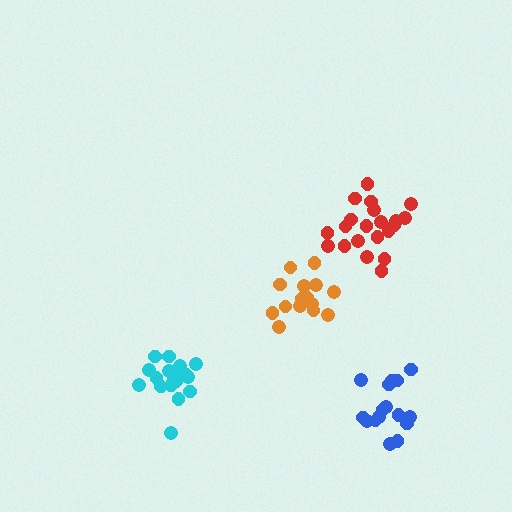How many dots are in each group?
Group 1: 18 dots, Group 2: 15 dots, Group 3: 21 dots, Group 4: 16 dots (70 total).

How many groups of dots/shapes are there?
There are 4 groups.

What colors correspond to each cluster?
The clusters are colored: cyan, orange, red, blue.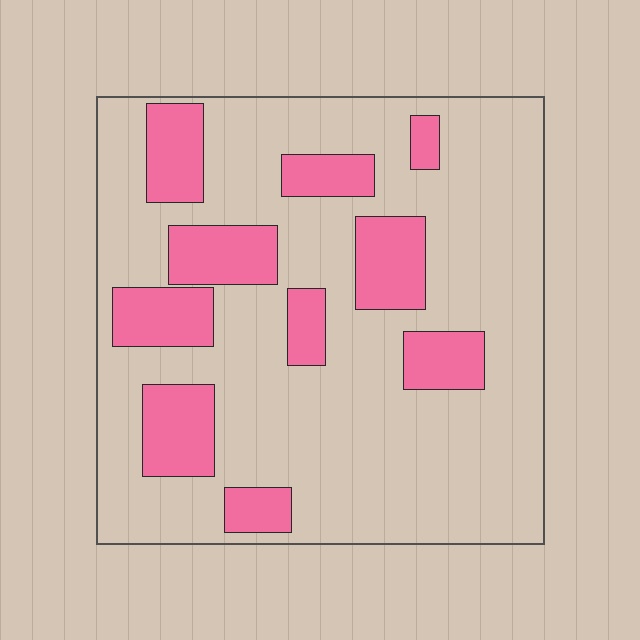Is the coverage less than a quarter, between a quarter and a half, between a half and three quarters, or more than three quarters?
Less than a quarter.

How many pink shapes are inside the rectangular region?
10.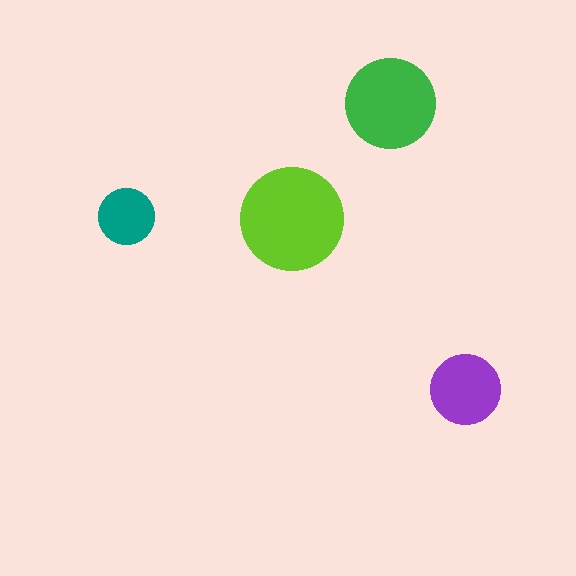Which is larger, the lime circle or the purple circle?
The lime one.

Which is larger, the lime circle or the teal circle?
The lime one.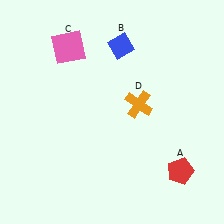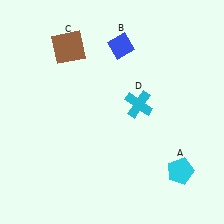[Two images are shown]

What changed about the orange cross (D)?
In Image 1, D is orange. In Image 2, it changed to cyan.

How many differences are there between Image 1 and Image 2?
There are 3 differences between the two images.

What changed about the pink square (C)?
In Image 1, C is pink. In Image 2, it changed to brown.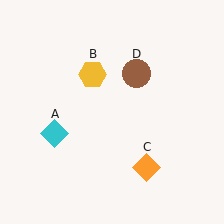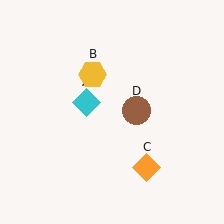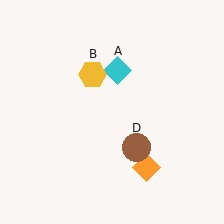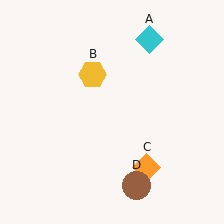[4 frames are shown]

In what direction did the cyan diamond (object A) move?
The cyan diamond (object A) moved up and to the right.